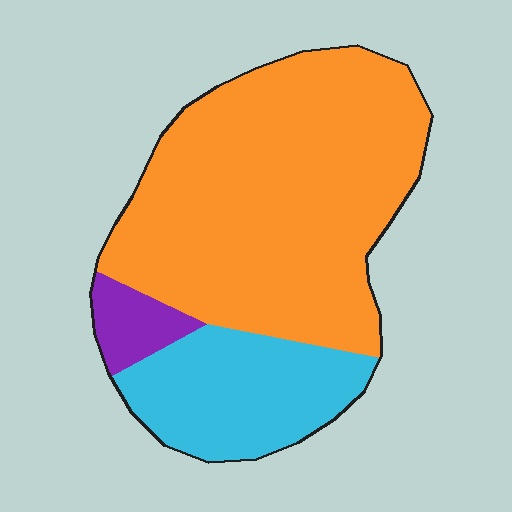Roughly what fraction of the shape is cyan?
Cyan covers 24% of the shape.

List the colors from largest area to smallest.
From largest to smallest: orange, cyan, purple.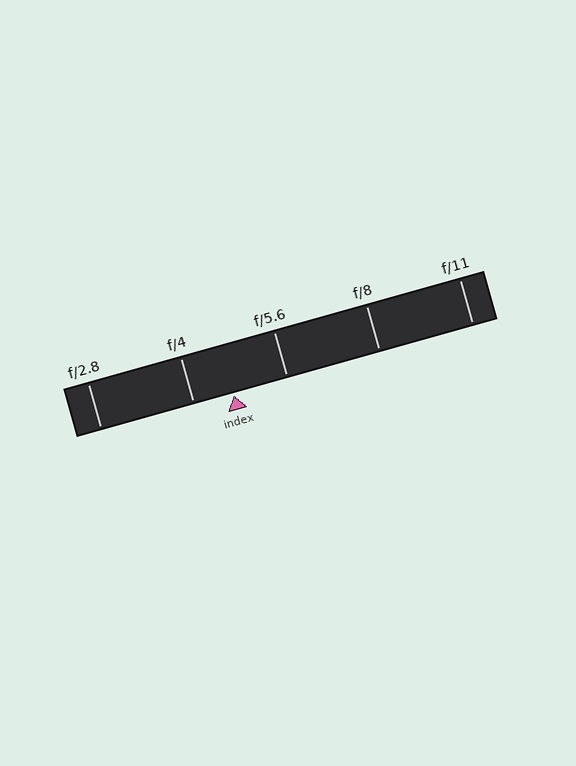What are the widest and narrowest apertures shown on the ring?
The widest aperture shown is f/2.8 and the narrowest is f/11.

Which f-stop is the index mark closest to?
The index mark is closest to f/4.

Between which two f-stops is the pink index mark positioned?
The index mark is between f/4 and f/5.6.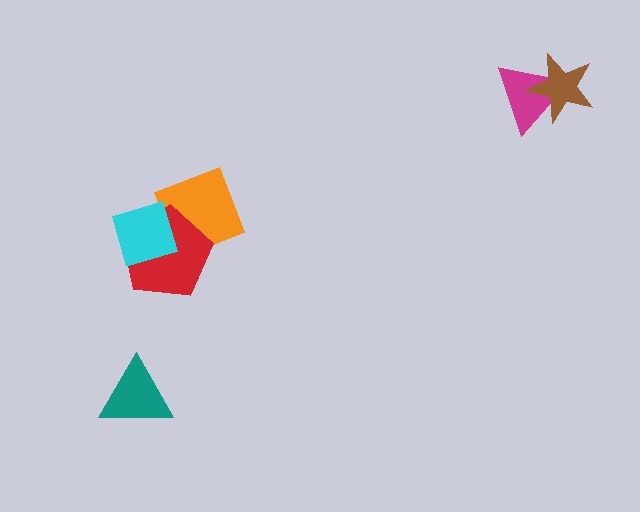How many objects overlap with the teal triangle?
0 objects overlap with the teal triangle.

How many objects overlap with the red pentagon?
2 objects overlap with the red pentagon.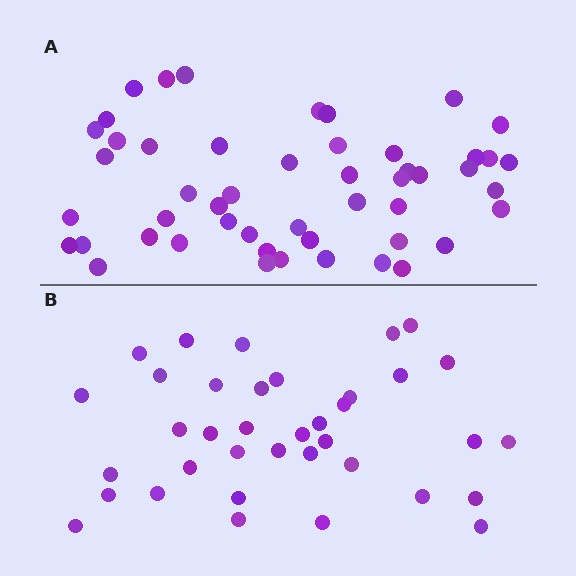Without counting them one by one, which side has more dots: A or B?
Region A (the top region) has more dots.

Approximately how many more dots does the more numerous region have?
Region A has approximately 15 more dots than region B.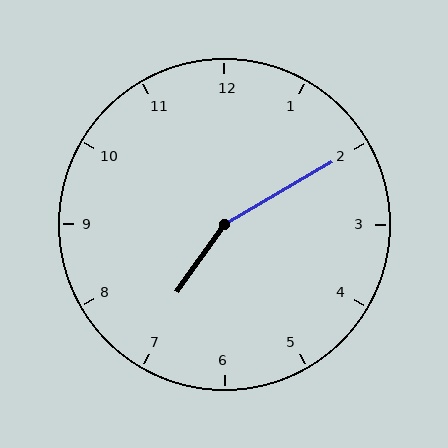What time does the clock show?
7:10.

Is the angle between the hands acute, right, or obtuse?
It is obtuse.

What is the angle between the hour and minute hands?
Approximately 155 degrees.